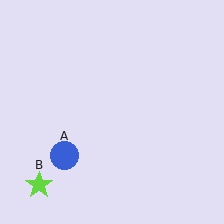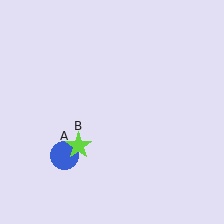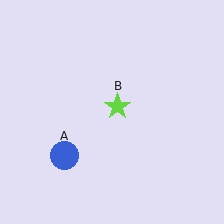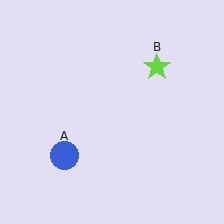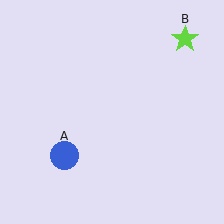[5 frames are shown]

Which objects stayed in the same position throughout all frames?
Blue circle (object A) remained stationary.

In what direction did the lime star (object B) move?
The lime star (object B) moved up and to the right.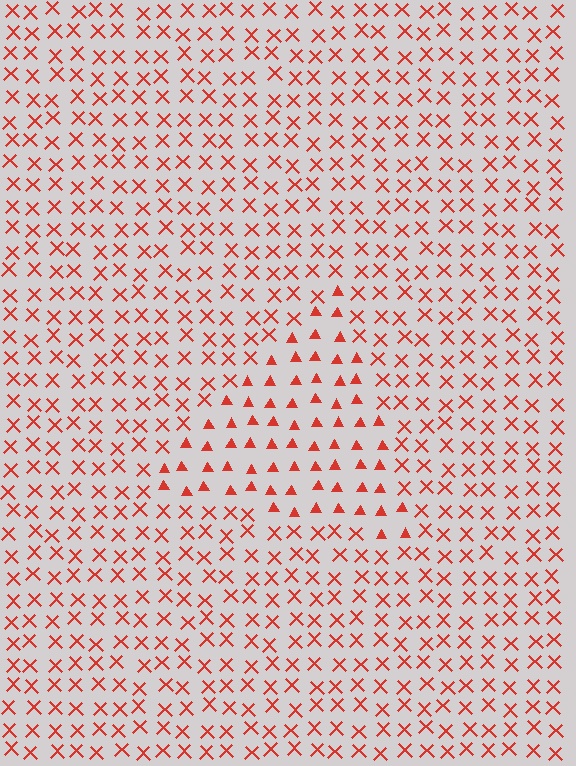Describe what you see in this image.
The image is filled with small red elements arranged in a uniform grid. A triangle-shaped region contains triangles, while the surrounding area contains X marks. The boundary is defined purely by the change in element shape.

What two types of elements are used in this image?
The image uses triangles inside the triangle region and X marks outside it.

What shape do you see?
I see a triangle.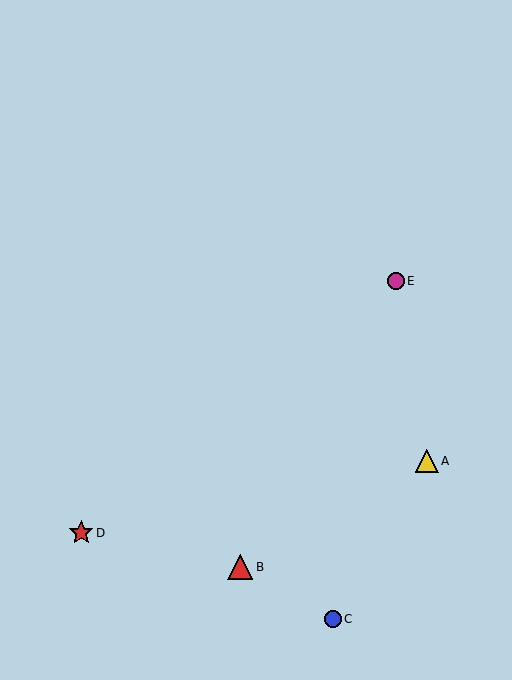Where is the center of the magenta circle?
The center of the magenta circle is at (396, 281).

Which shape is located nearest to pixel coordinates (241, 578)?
The red triangle (labeled B) at (240, 567) is nearest to that location.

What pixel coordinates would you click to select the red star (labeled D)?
Click at (81, 533) to select the red star D.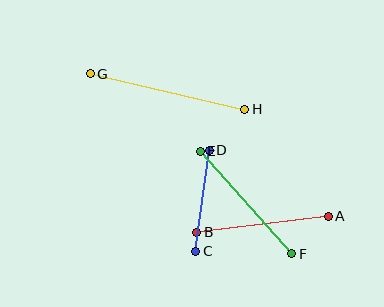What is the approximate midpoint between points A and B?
The midpoint is at approximately (262, 224) pixels.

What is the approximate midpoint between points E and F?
The midpoint is at approximately (246, 202) pixels.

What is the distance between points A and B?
The distance is approximately 133 pixels.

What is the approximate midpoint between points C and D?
The midpoint is at approximately (203, 201) pixels.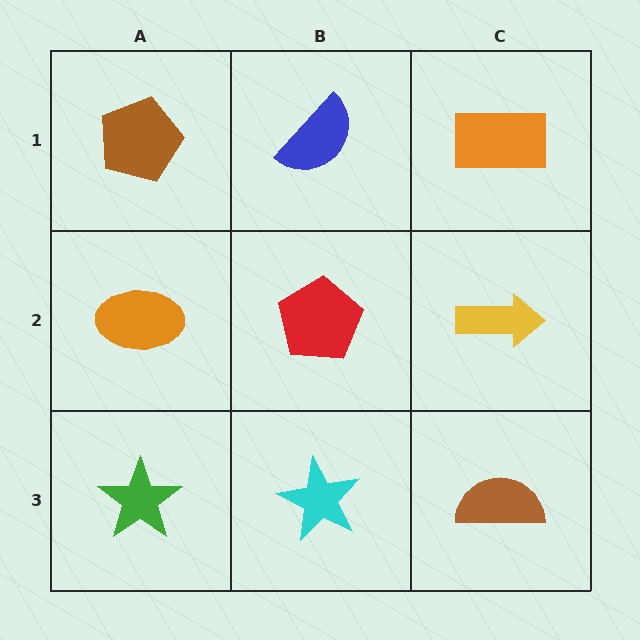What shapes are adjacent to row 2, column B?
A blue semicircle (row 1, column B), a cyan star (row 3, column B), an orange ellipse (row 2, column A), a yellow arrow (row 2, column C).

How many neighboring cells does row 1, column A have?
2.